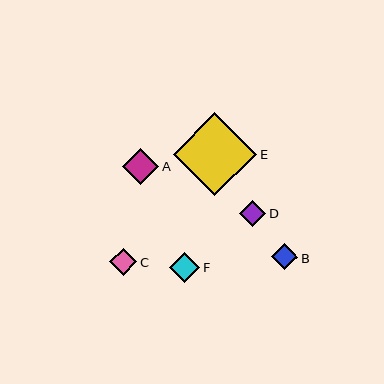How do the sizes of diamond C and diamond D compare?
Diamond C and diamond D are approximately the same size.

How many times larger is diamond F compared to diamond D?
Diamond F is approximately 1.1 times the size of diamond D.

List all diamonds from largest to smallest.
From largest to smallest: E, A, F, C, D, B.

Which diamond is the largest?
Diamond E is the largest with a size of approximately 83 pixels.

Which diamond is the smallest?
Diamond B is the smallest with a size of approximately 26 pixels.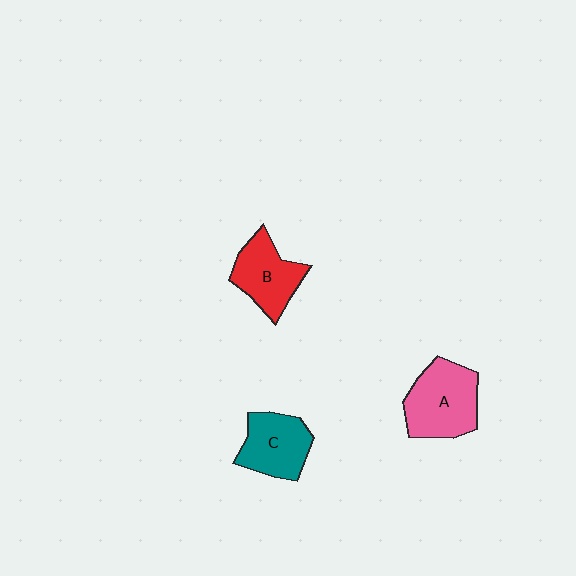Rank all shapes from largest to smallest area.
From largest to smallest: A (pink), B (red), C (teal).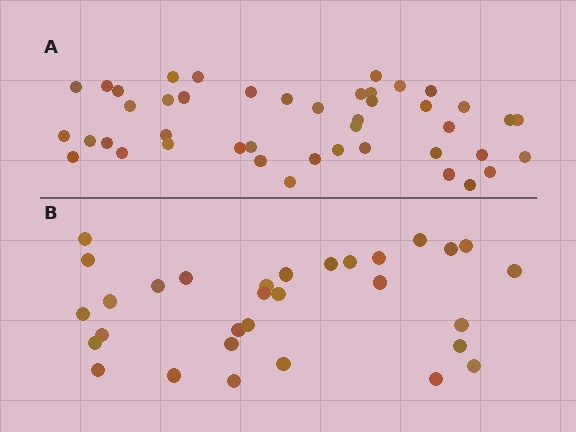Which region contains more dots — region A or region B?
Region A (the top region) has more dots.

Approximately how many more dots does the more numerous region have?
Region A has approximately 15 more dots than region B.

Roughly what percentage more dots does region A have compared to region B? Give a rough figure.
About 40% more.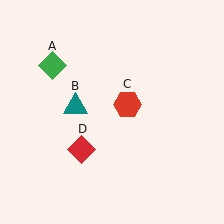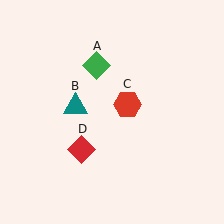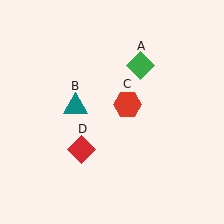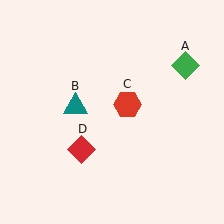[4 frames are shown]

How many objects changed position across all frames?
1 object changed position: green diamond (object A).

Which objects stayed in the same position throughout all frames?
Teal triangle (object B) and red hexagon (object C) and red diamond (object D) remained stationary.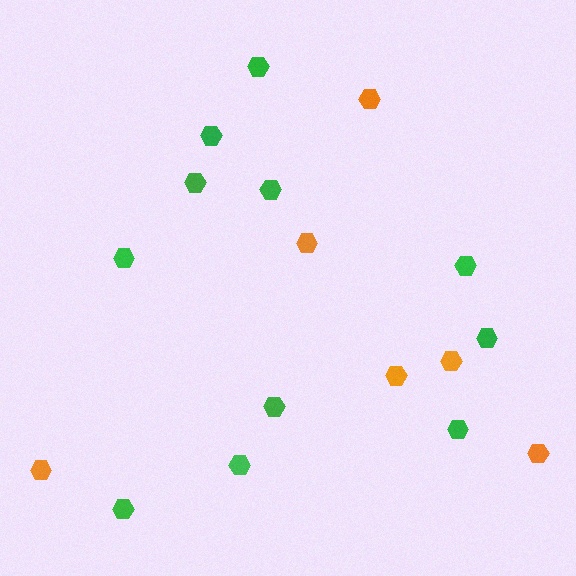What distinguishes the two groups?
There are 2 groups: one group of green hexagons (11) and one group of orange hexagons (6).